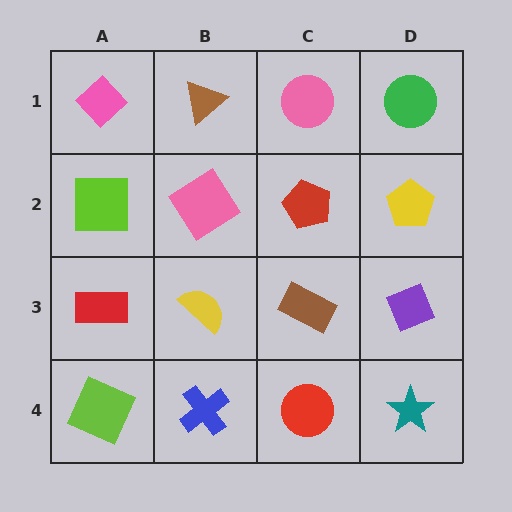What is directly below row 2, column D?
A purple diamond.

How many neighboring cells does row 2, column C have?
4.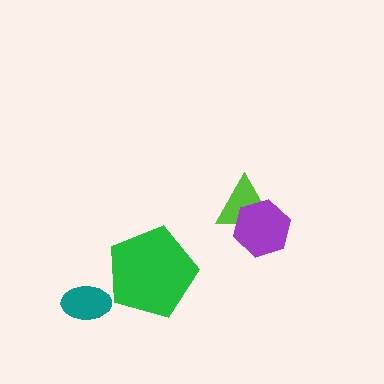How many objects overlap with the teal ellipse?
0 objects overlap with the teal ellipse.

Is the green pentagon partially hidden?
No, no other shape covers it.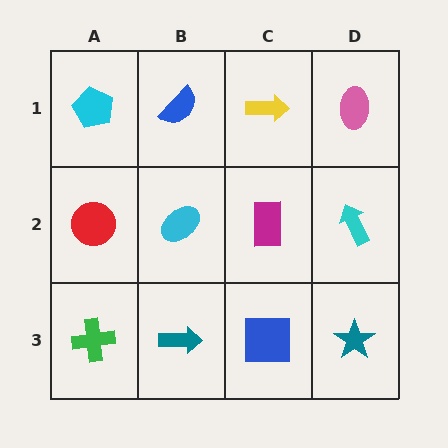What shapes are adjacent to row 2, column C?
A yellow arrow (row 1, column C), a blue square (row 3, column C), a cyan ellipse (row 2, column B), a cyan arrow (row 2, column D).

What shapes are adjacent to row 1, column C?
A magenta rectangle (row 2, column C), a blue semicircle (row 1, column B), a pink ellipse (row 1, column D).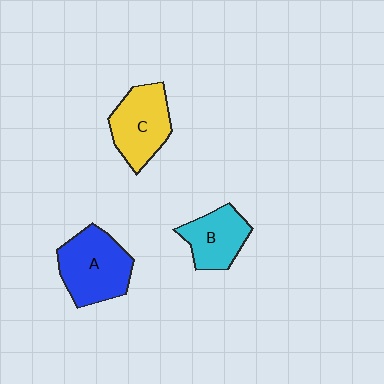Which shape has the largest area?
Shape A (blue).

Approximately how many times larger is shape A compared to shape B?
Approximately 1.4 times.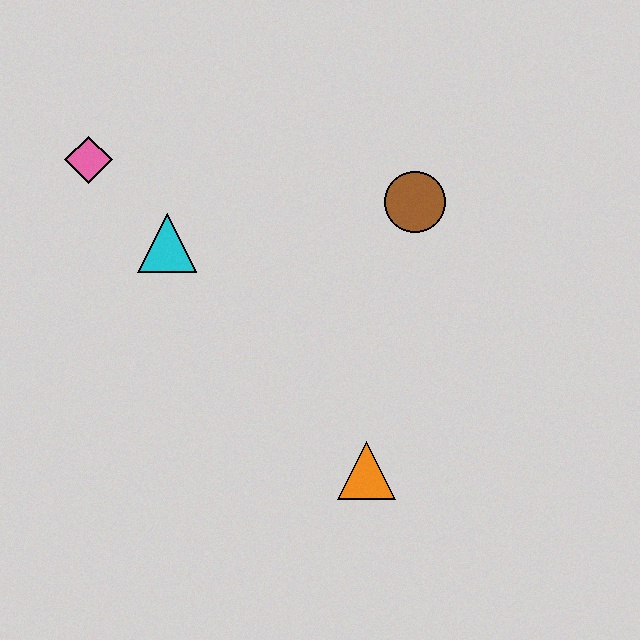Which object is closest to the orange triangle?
The brown circle is closest to the orange triangle.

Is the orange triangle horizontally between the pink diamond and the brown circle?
Yes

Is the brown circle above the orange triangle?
Yes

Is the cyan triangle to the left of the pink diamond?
No